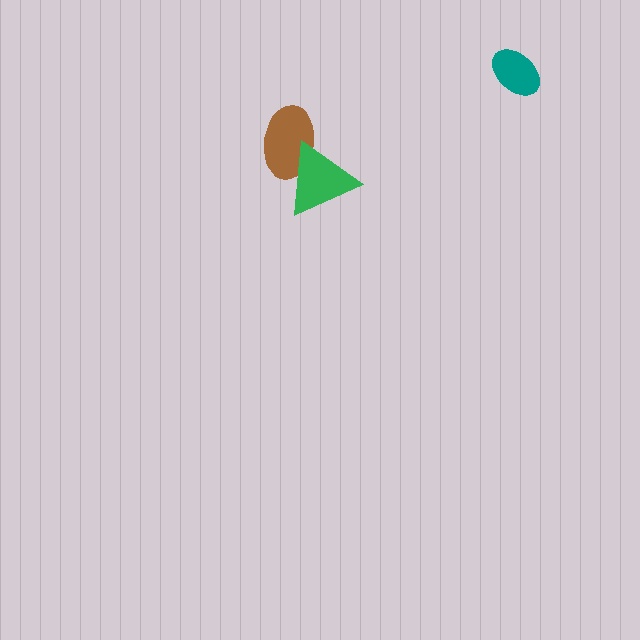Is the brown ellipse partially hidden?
Yes, it is partially covered by another shape.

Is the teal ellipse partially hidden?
No, no other shape covers it.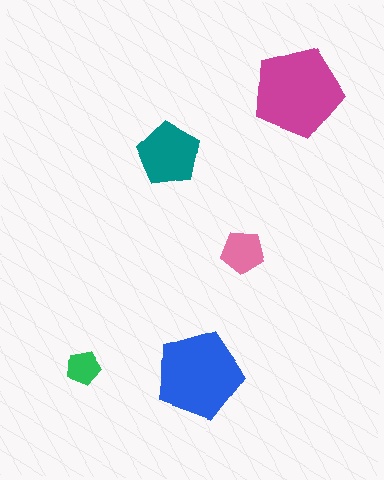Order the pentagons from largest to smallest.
the magenta one, the blue one, the teal one, the pink one, the green one.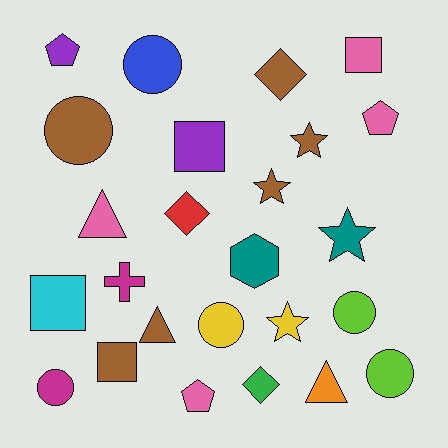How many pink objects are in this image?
There are 4 pink objects.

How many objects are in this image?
There are 25 objects.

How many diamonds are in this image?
There are 3 diamonds.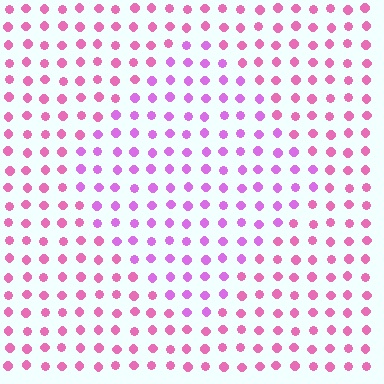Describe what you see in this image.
The image is filled with small pink elements in a uniform arrangement. A diamond-shaped region is visible where the elements are tinted to a slightly different hue, forming a subtle color boundary.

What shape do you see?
I see a diamond.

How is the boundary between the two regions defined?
The boundary is defined purely by a slight shift in hue (about 30 degrees). Spacing, size, and orientation are identical on both sides.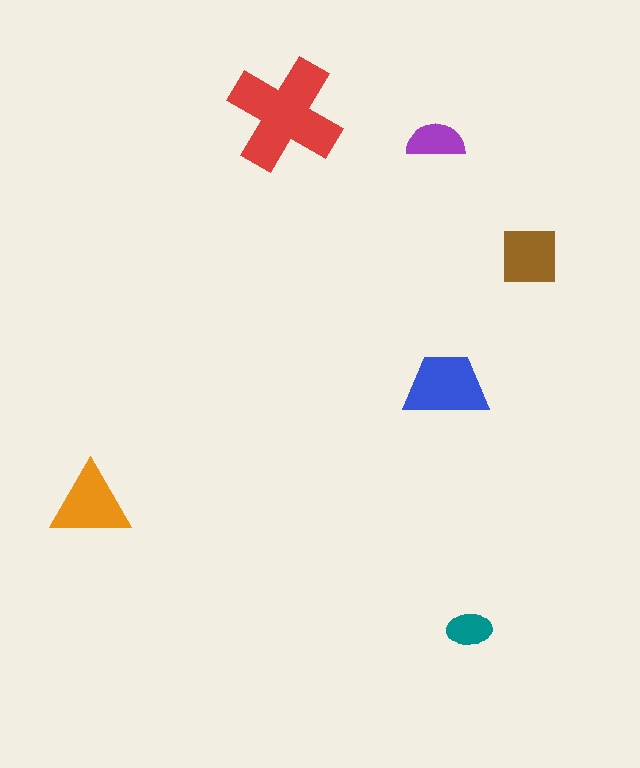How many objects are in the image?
There are 6 objects in the image.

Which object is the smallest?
The teal ellipse.